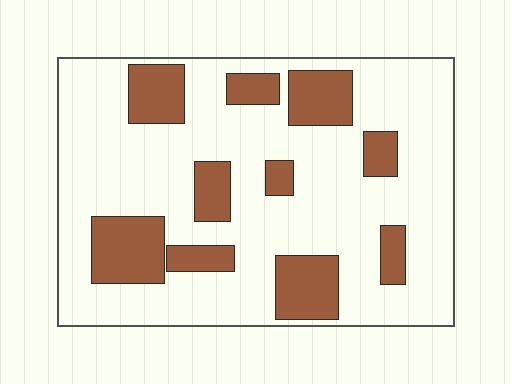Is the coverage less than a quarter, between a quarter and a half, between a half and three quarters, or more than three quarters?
Less than a quarter.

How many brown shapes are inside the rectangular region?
10.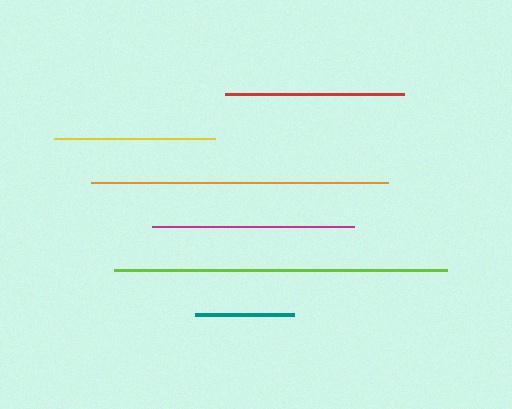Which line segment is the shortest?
The teal line is the shortest at approximately 98 pixels.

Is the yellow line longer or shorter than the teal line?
The yellow line is longer than the teal line.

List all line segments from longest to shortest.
From longest to shortest: lime, orange, magenta, red, yellow, teal.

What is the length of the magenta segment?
The magenta segment is approximately 202 pixels long.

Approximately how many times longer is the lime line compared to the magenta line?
The lime line is approximately 1.7 times the length of the magenta line.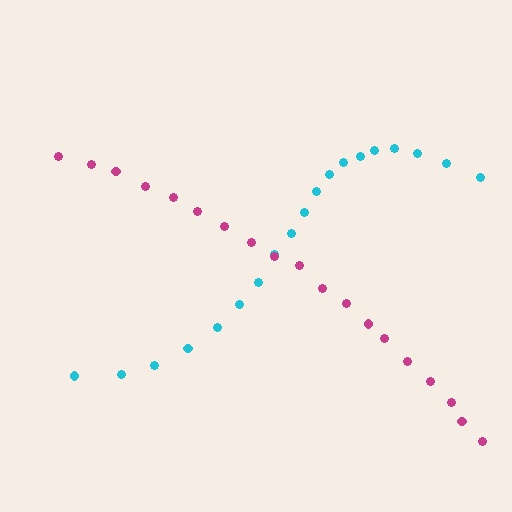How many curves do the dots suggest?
There are 2 distinct paths.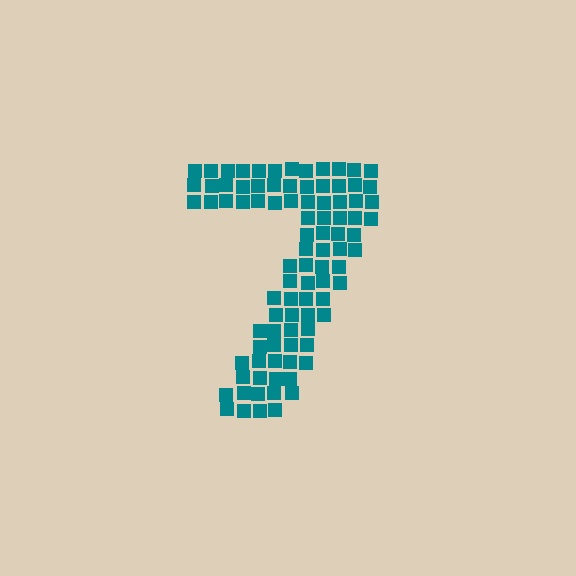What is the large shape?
The large shape is the digit 7.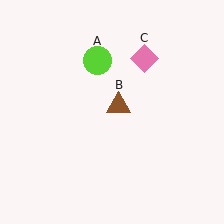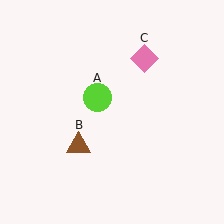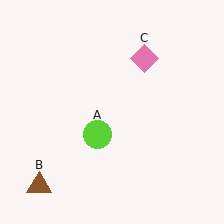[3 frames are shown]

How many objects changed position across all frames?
2 objects changed position: lime circle (object A), brown triangle (object B).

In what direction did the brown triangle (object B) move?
The brown triangle (object B) moved down and to the left.